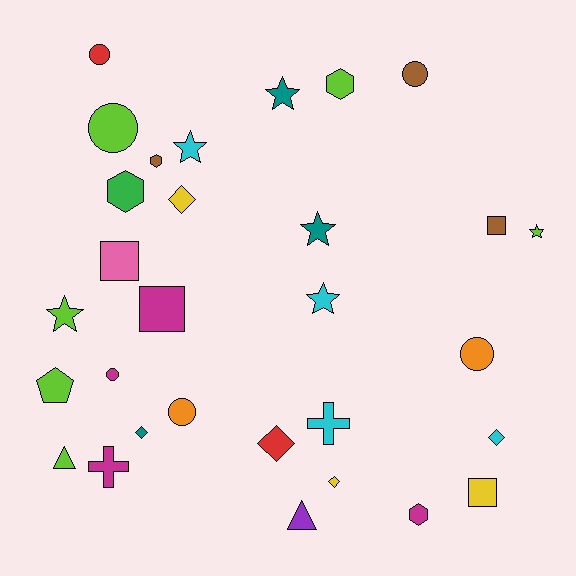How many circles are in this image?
There are 6 circles.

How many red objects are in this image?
There are 2 red objects.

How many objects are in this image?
There are 30 objects.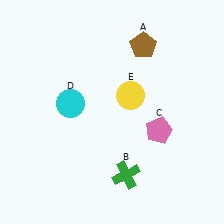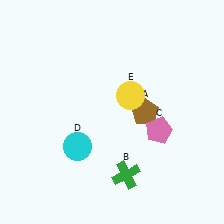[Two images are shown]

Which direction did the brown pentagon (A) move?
The brown pentagon (A) moved down.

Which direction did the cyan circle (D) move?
The cyan circle (D) moved down.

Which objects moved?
The objects that moved are: the brown pentagon (A), the cyan circle (D).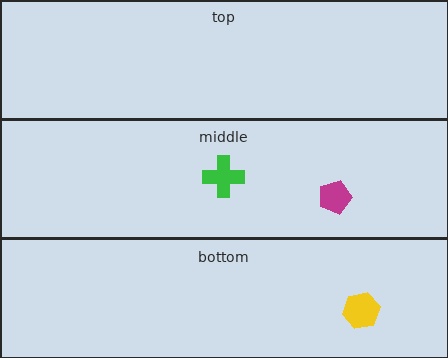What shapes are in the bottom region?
The yellow hexagon.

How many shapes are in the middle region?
2.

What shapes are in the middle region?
The green cross, the magenta pentagon.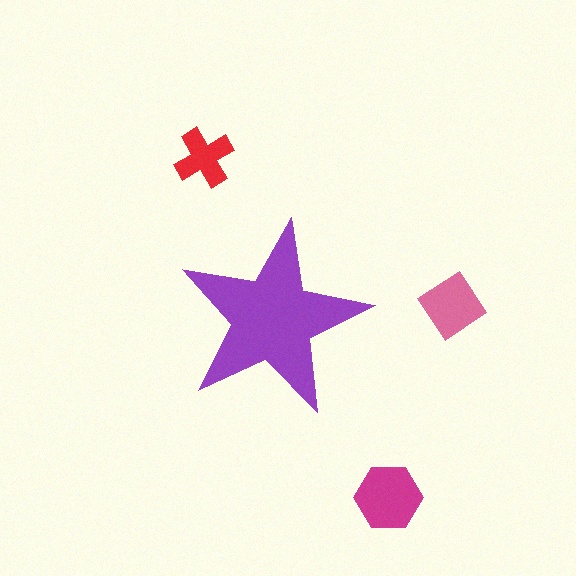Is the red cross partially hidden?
No, the red cross is fully visible.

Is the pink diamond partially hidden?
No, the pink diamond is fully visible.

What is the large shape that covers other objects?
A purple star.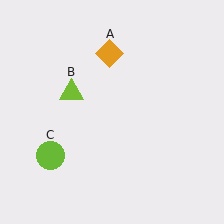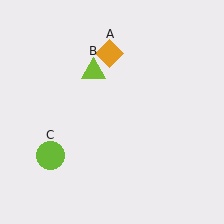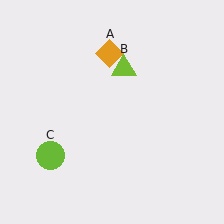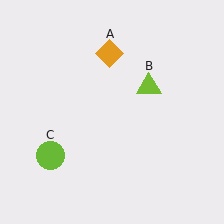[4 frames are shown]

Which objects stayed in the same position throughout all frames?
Orange diamond (object A) and lime circle (object C) remained stationary.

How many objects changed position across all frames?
1 object changed position: lime triangle (object B).